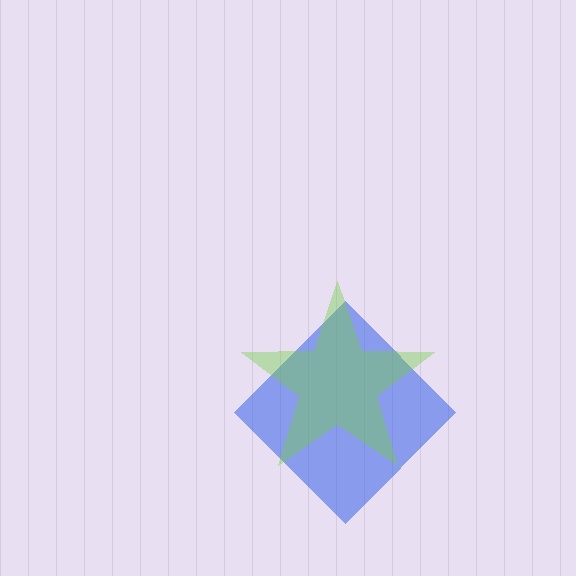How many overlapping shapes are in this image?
There are 2 overlapping shapes in the image.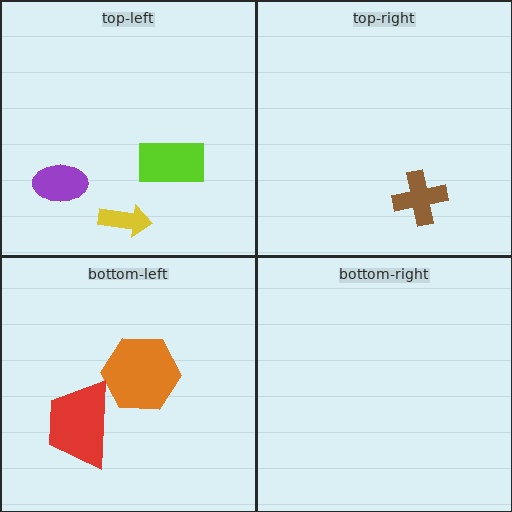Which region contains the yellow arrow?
The top-left region.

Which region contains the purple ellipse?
The top-left region.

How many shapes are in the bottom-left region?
2.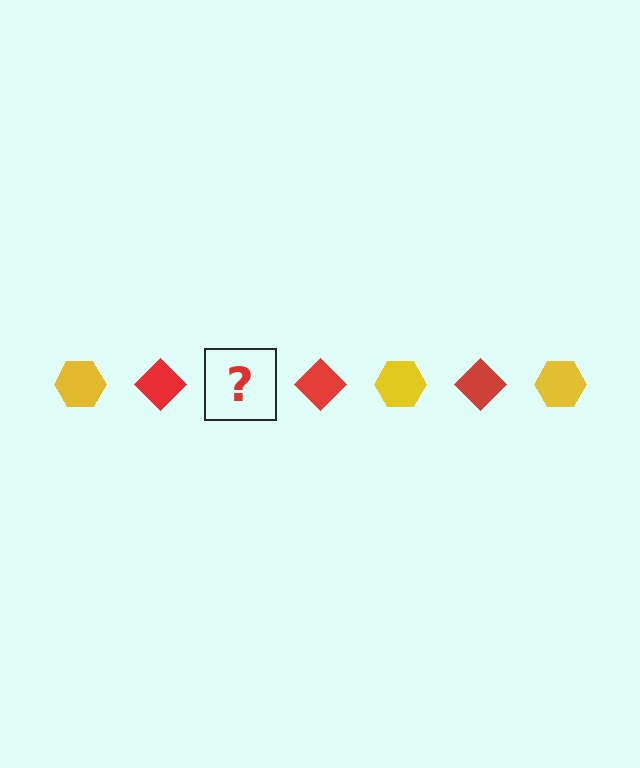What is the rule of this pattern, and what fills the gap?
The rule is that the pattern alternates between yellow hexagon and red diamond. The gap should be filled with a yellow hexagon.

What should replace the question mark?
The question mark should be replaced with a yellow hexagon.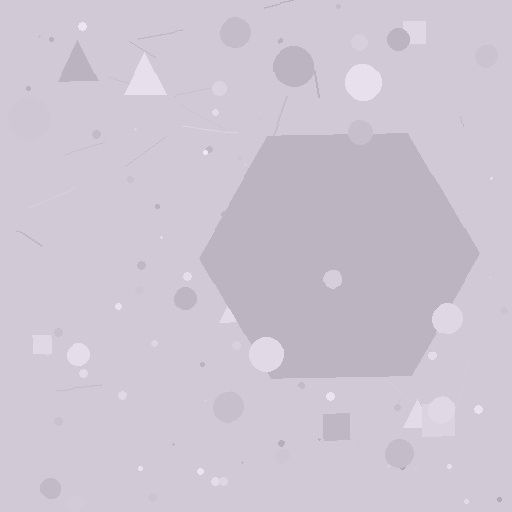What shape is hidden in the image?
A hexagon is hidden in the image.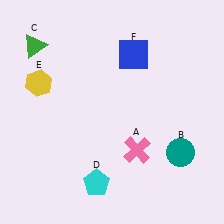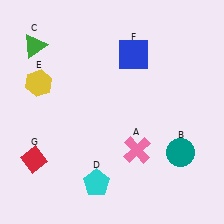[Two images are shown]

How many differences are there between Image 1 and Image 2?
There is 1 difference between the two images.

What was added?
A red diamond (G) was added in Image 2.